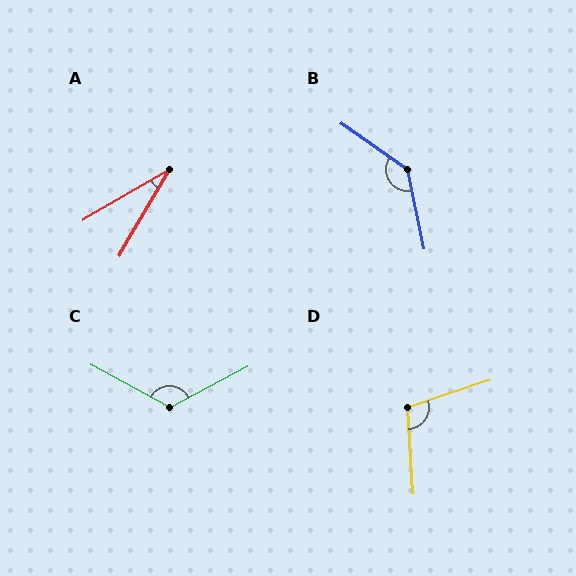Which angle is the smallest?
A, at approximately 29 degrees.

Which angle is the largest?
B, at approximately 137 degrees.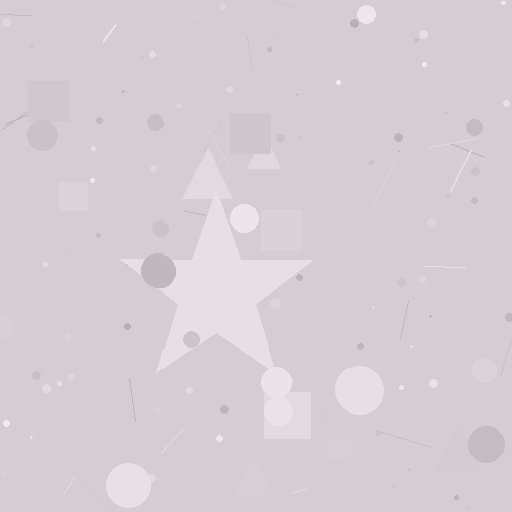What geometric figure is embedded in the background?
A star is embedded in the background.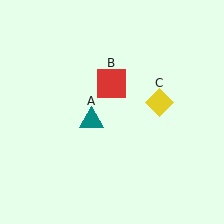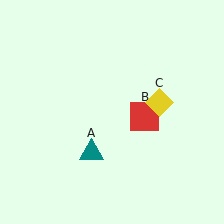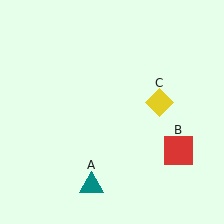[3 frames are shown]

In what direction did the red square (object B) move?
The red square (object B) moved down and to the right.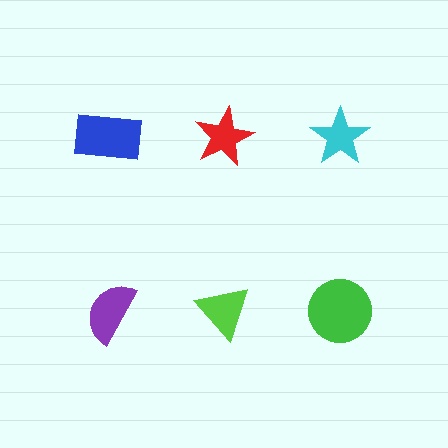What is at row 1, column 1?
A blue rectangle.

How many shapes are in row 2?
3 shapes.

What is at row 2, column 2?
A lime triangle.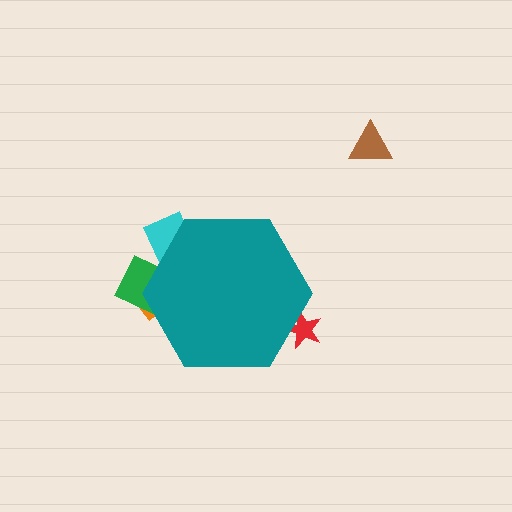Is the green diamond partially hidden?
Yes, the green diamond is partially hidden behind the teal hexagon.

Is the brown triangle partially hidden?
No, the brown triangle is fully visible.